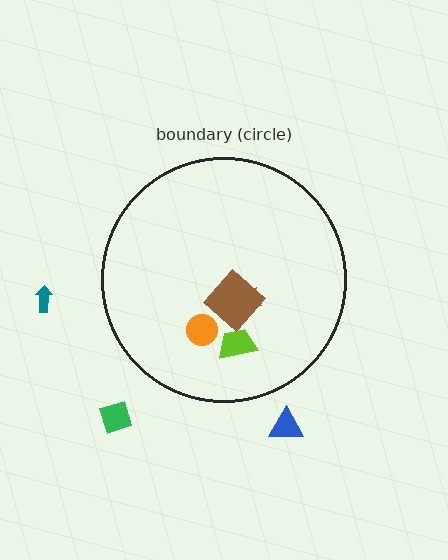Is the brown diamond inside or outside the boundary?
Inside.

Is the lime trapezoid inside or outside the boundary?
Inside.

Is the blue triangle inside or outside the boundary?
Outside.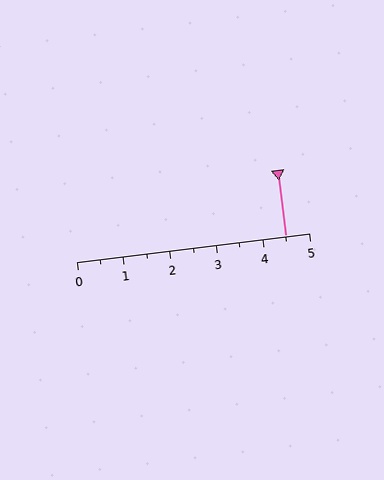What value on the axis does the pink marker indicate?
The marker indicates approximately 4.5.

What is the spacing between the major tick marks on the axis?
The major ticks are spaced 1 apart.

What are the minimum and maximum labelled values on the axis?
The axis runs from 0 to 5.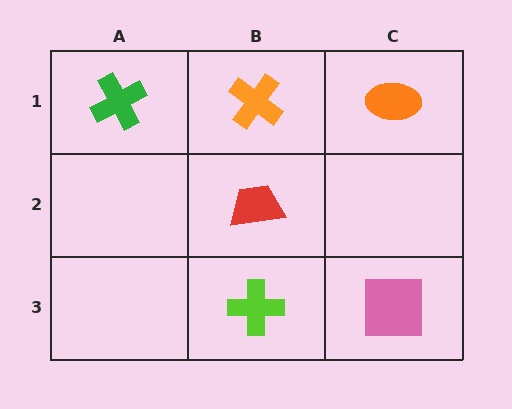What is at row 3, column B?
A lime cross.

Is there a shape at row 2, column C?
No, that cell is empty.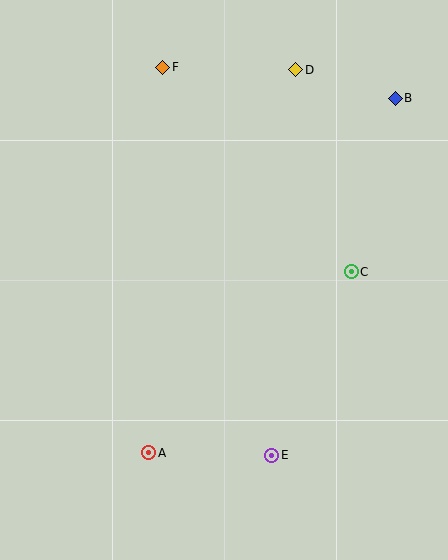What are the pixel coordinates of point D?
Point D is at (296, 70).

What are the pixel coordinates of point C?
Point C is at (351, 272).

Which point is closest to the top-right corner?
Point B is closest to the top-right corner.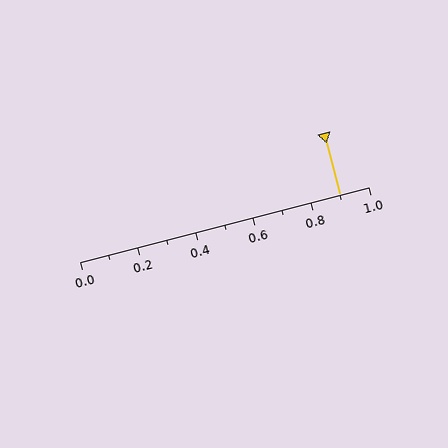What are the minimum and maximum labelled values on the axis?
The axis runs from 0.0 to 1.0.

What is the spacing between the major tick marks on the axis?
The major ticks are spaced 0.2 apart.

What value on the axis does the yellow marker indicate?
The marker indicates approximately 0.9.